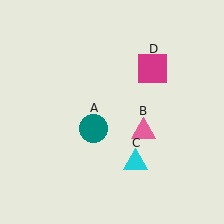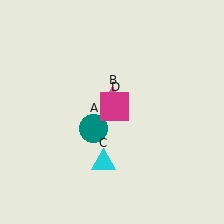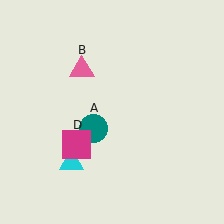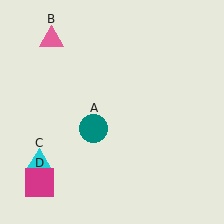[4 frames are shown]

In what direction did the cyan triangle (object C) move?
The cyan triangle (object C) moved left.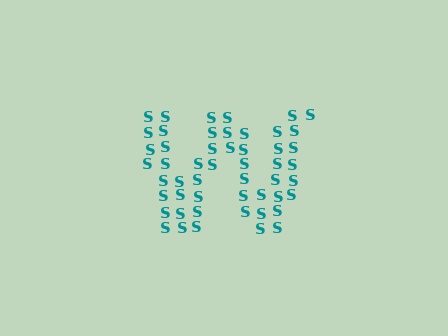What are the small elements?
The small elements are letter S's.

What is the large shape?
The large shape is the letter W.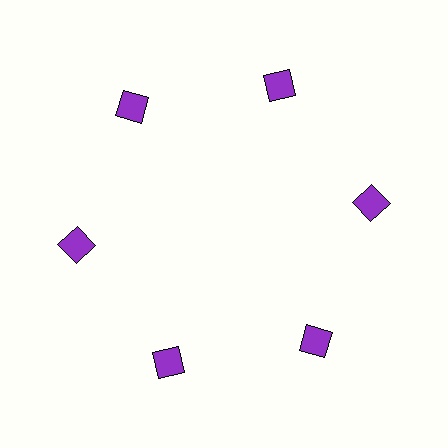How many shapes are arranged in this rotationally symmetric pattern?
There are 6 shapes, arranged in 6 groups of 1.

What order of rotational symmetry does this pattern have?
This pattern has 6-fold rotational symmetry.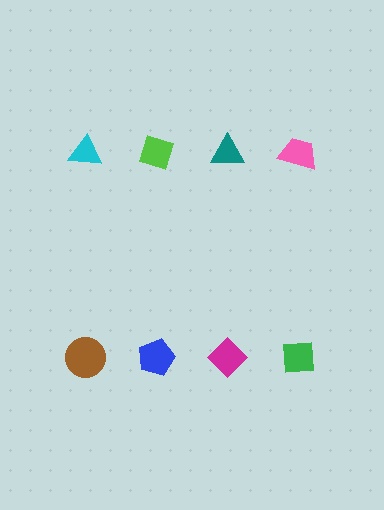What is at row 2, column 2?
A blue pentagon.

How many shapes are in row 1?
4 shapes.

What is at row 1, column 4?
A pink trapezoid.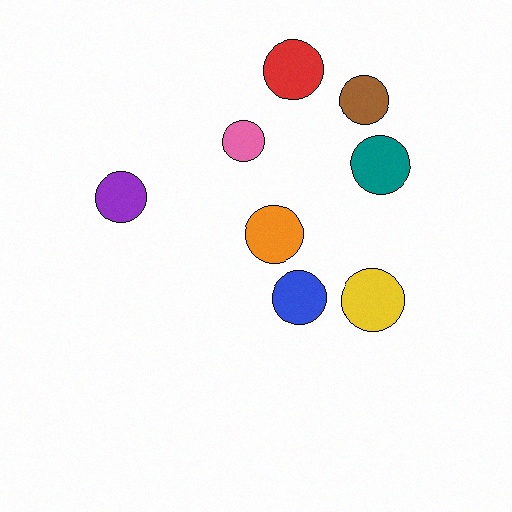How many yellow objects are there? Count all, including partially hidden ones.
There is 1 yellow object.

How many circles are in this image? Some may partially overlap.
There are 8 circles.